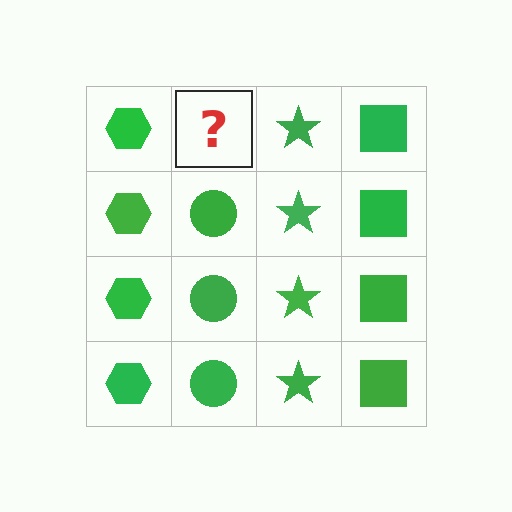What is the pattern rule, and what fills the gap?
The rule is that each column has a consistent shape. The gap should be filled with a green circle.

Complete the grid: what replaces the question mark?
The question mark should be replaced with a green circle.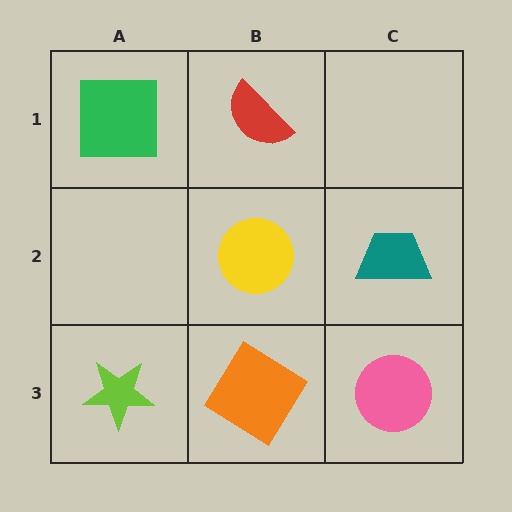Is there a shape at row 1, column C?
No, that cell is empty.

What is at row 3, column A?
A lime star.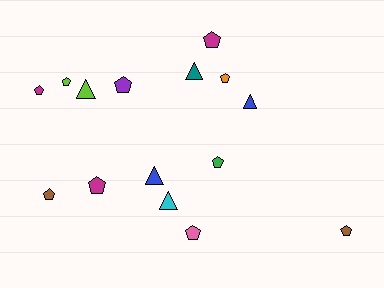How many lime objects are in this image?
There are 2 lime objects.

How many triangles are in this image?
There are 5 triangles.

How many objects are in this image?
There are 15 objects.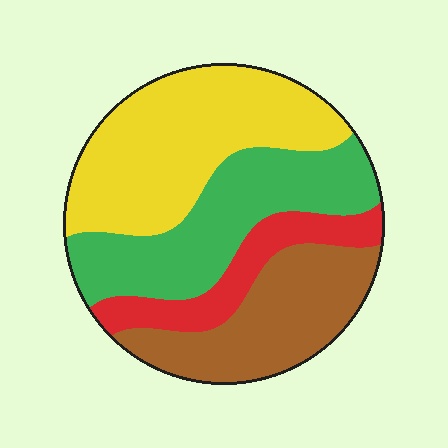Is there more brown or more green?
Green.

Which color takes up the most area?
Yellow, at roughly 35%.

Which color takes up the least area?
Red, at roughly 15%.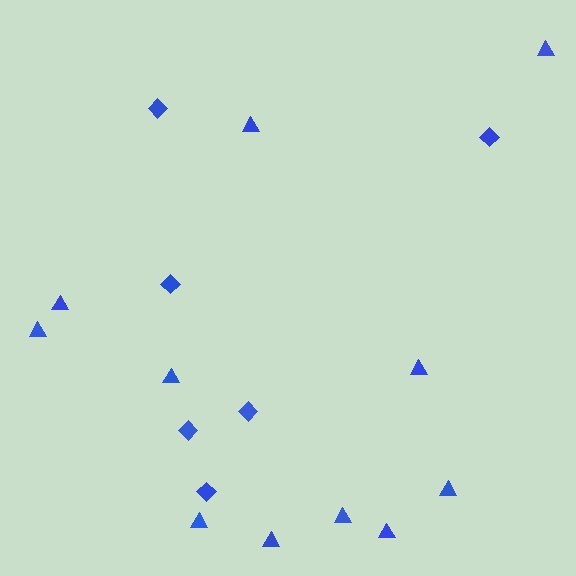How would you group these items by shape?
There are 2 groups: one group of triangles (11) and one group of diamonds (6).